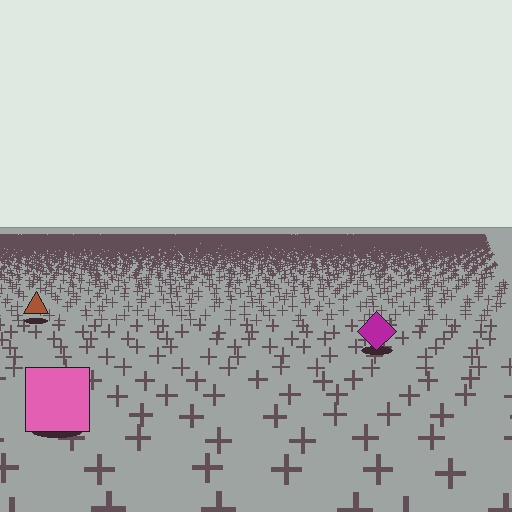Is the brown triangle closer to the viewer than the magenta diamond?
No. The magenta diamond is closer — you can tell from the texture gradient: the ground texture is coarser near it.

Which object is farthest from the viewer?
The brown triangle is farthest from the viewer. It appears smaller and the ground texture around it is denser.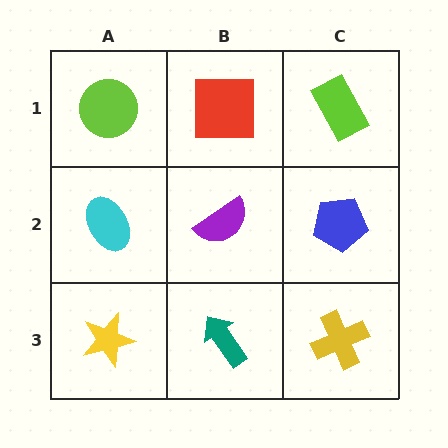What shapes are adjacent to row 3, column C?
A blue pentagon (row 2, column C), a teal arrow (row 3, column B).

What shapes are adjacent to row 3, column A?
A cyan ellipse (row 2, column A), a teal arrow (row 3, column B).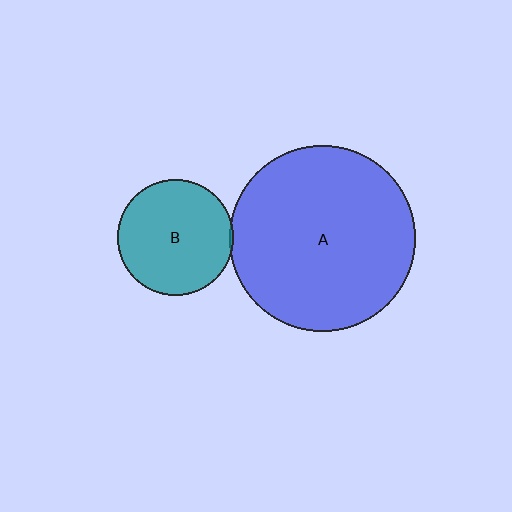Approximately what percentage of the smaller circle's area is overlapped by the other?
Approximately 5%.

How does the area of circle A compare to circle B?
Approximately 2.6 times.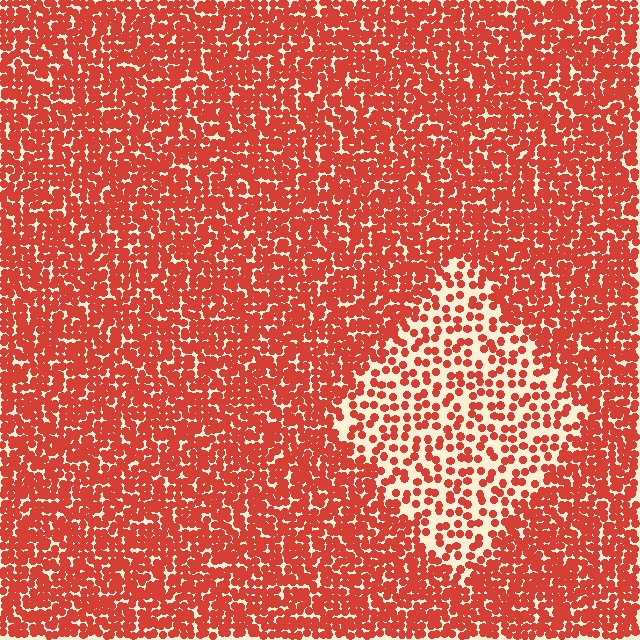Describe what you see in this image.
The image contains small red elements arranged at two different densities. A diamond-shaped region is visible where the elements are less densely packed than the surrounding area.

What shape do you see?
I see a diamond.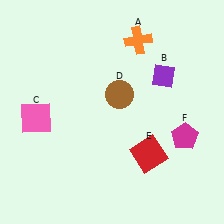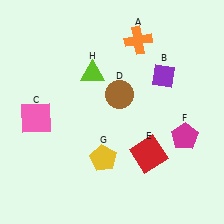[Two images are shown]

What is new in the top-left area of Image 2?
A lime triangle (H) was added in the top-left area of Image 2.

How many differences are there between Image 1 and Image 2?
There are 2 differences between the two images.